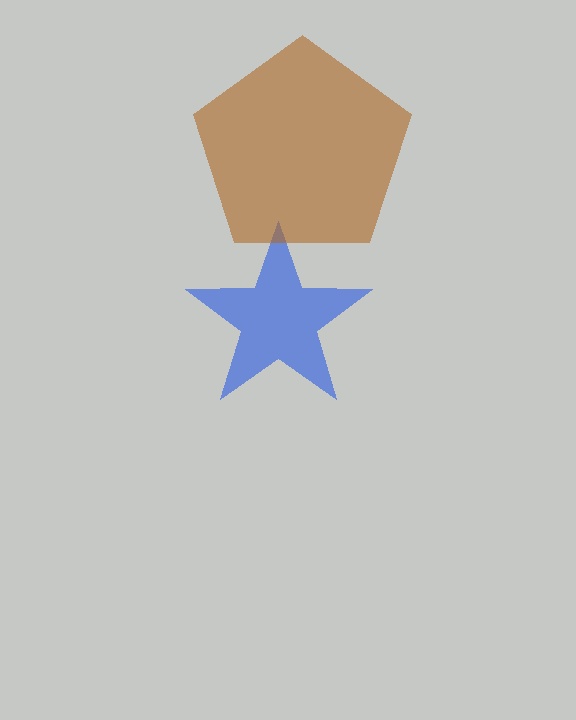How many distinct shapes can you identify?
There are 2 distinct shapes: a blue star, a brown pentagon.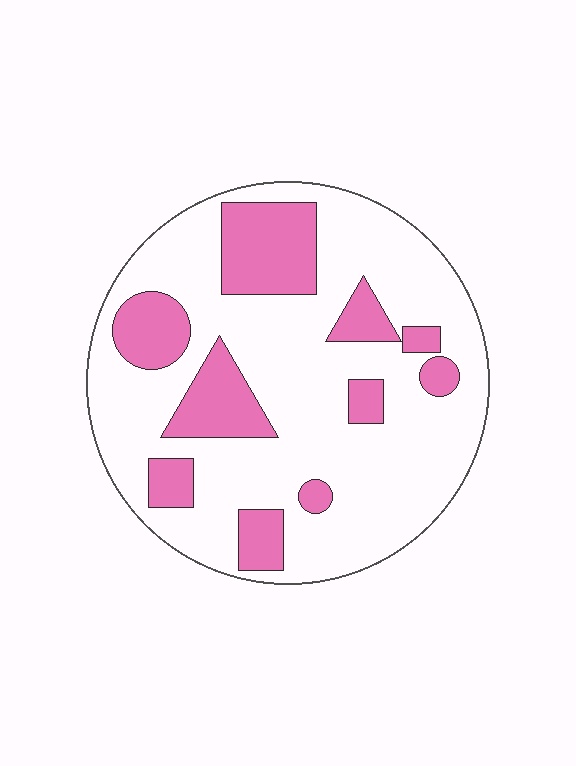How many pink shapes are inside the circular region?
10.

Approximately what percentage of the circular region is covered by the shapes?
Approximately 25%.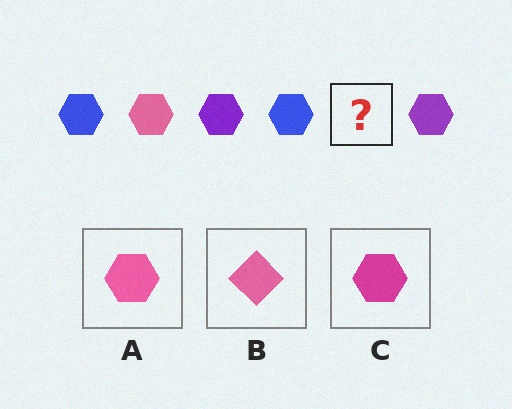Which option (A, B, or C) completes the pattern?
A.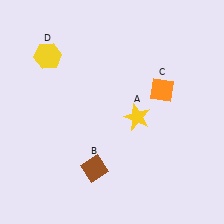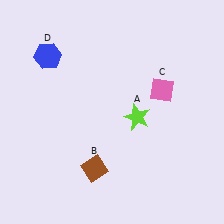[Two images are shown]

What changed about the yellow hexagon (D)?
In Image 1, D is yellow. In Image 2, it changed to blue.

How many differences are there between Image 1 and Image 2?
There are 3 differences between the two images.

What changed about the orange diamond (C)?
In Image 1, C is orange. In Image 2, it changed to pink.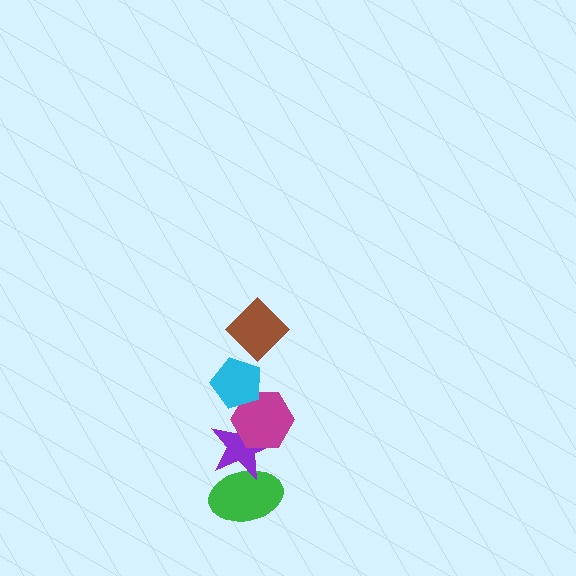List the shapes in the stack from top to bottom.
From top to bottom: the brown diamond, the cyan pentagon, the magenta hexagon, the purple star, the green ellipse.